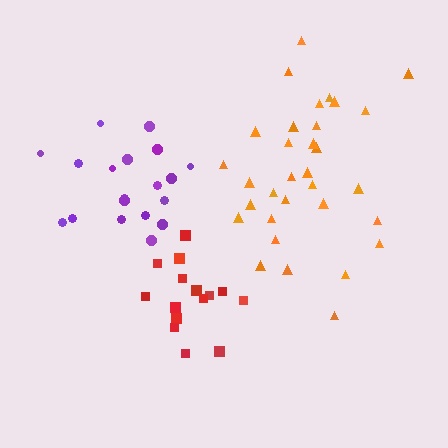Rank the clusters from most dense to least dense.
purple, red, orange.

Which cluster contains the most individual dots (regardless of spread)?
Orange (32).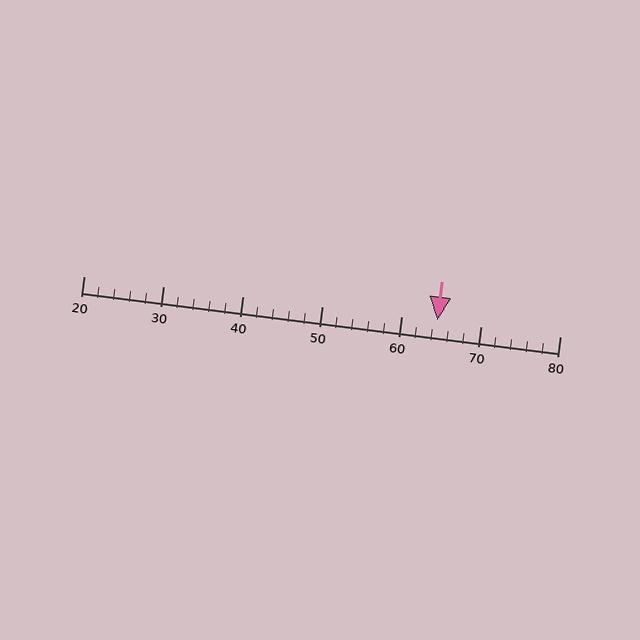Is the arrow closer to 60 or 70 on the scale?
The arrow is closer to 60.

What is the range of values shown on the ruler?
The ruler shows values from 20 to 80.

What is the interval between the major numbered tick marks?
The major tick marks are spaced 10 units apart.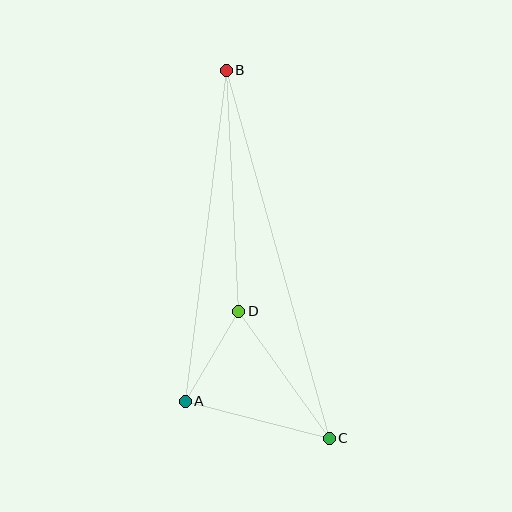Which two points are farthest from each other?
Points B and C are farthest from each other.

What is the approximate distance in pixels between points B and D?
The distance between B and D is approximately 241 pixels.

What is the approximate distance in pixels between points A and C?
The distance between A and C is approximately 148 pixels.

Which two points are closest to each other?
Points A and D are closest to each other.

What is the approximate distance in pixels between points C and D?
The distance between C and D is approximately 156 pixels.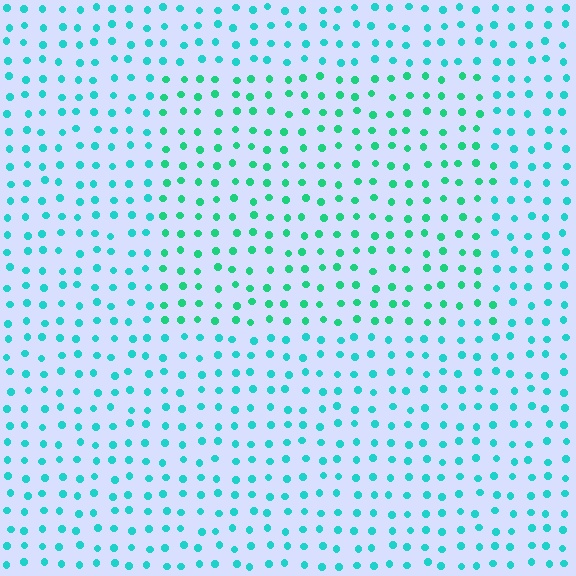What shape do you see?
I see a rectangle.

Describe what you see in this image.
The image is filled with small cyan elements in a uniform arrangement. A rectangle-shaped region is visible where the elements are tinted to a slightly different hue, forming a subtle color boundary.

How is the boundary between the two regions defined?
The boundary is defined purely by a slight shift in hue (about 25 degrees). Spacing, size, and orientation are identical on both sides.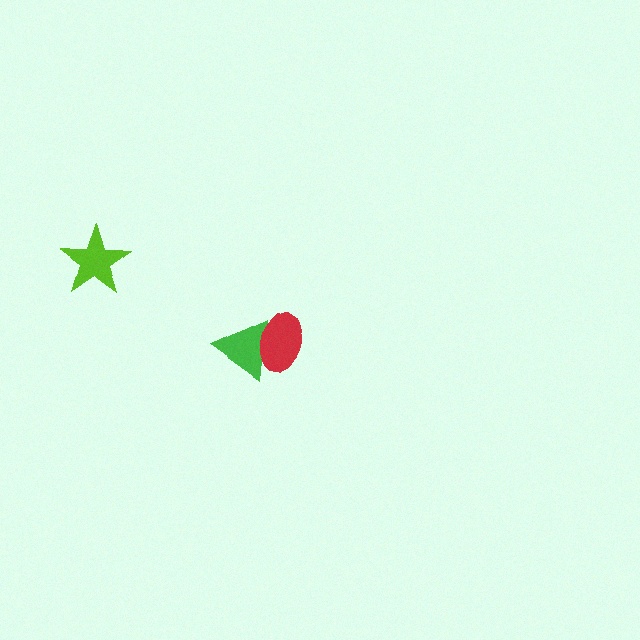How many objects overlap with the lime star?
0 objects overlap with the lime star.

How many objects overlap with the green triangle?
1 object overlaps with the green triangle.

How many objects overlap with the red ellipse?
1 object overlaps with the red ellipse.